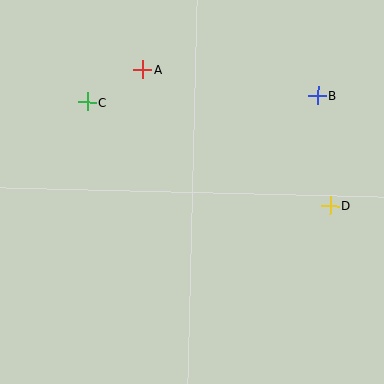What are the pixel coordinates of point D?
Point D is at (330, 206).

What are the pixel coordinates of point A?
Point A is at (143, 69).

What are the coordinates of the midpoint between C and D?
The midpoint between C and D is at (209, 154).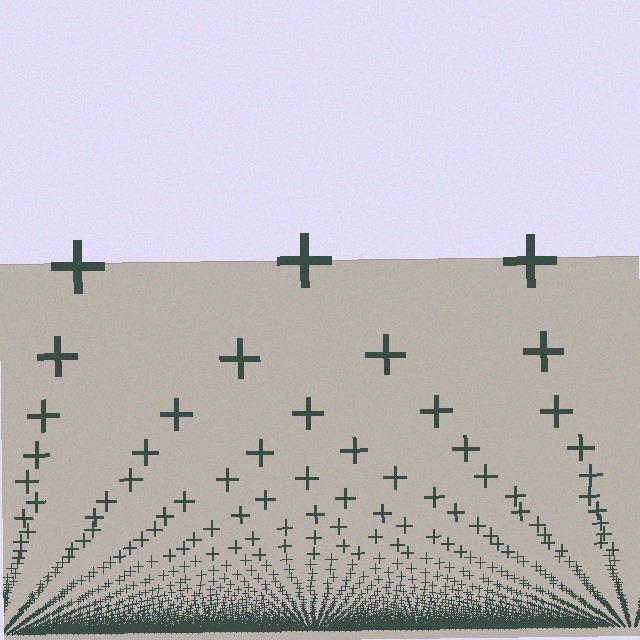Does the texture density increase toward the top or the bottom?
Density increases toward the bottom.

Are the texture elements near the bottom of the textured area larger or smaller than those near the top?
Smaller. The gradient is inverted — elements near the bottom are smaller and denser.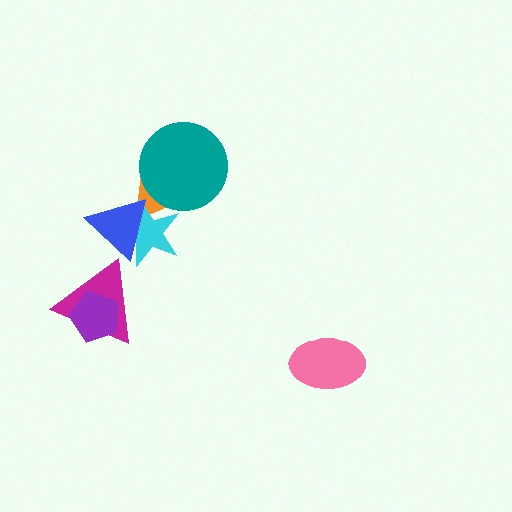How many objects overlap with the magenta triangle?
1 object overlaps with the magenta triangle.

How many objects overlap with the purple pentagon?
1 object overlaps with the purple pentagon.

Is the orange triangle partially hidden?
Yes, it is partially covered by another shape.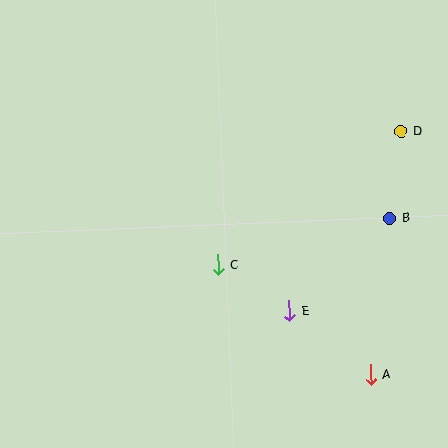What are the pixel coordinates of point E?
Point E is at (289, 311).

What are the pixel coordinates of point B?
Point B is at (390, 218).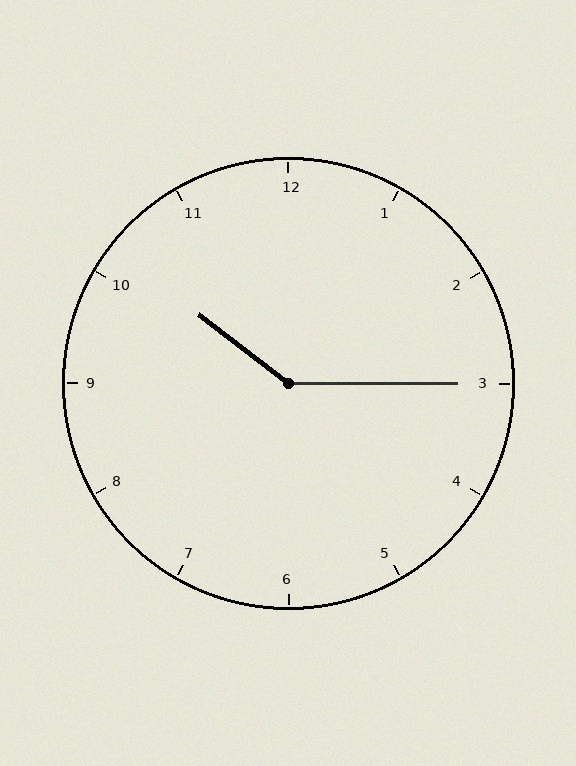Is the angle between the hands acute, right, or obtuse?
It is obtuse.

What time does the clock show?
10:15.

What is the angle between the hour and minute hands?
Approximately 142 degrees.